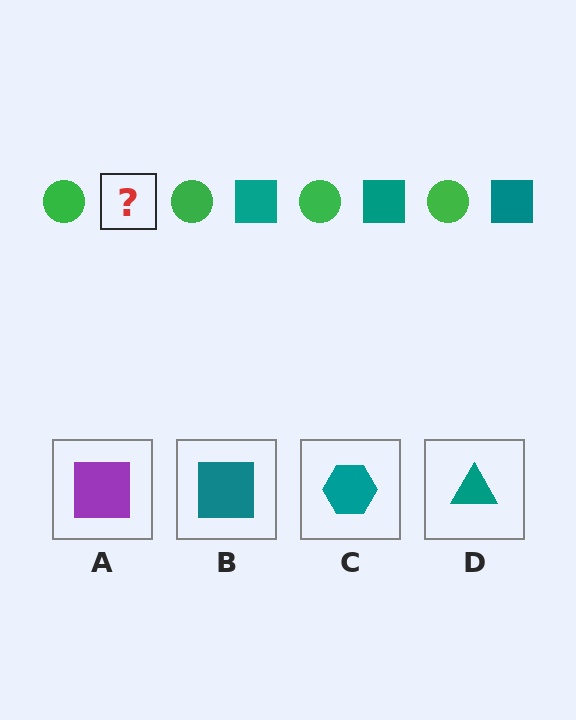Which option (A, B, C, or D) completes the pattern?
B.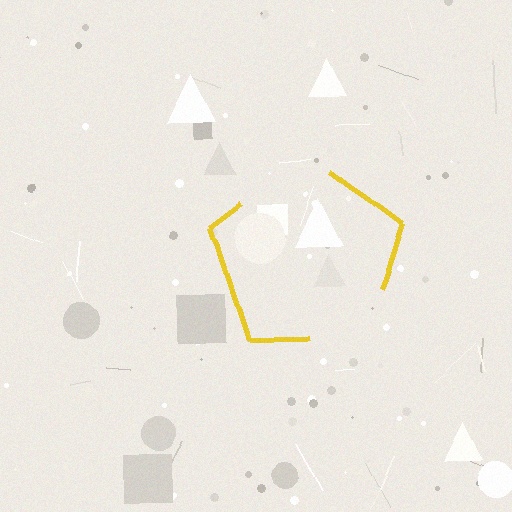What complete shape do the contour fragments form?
The contour fragments form a pentagon.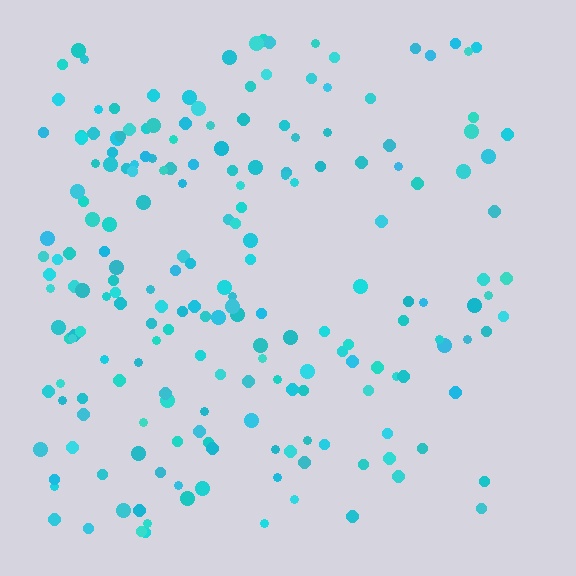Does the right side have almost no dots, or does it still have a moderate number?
Still a moderate number, just noticeably fewer than the left.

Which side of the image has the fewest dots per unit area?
The right.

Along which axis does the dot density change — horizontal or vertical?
Horizontal.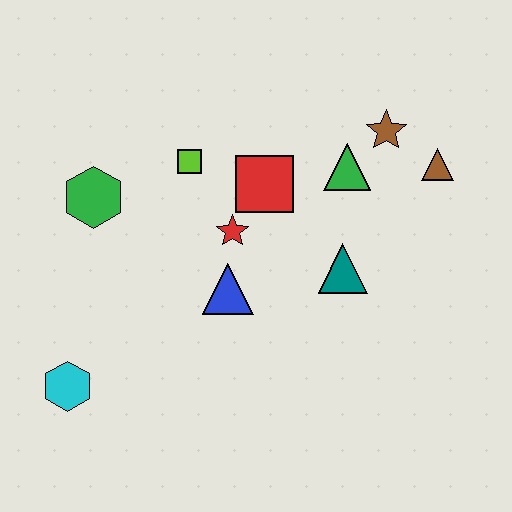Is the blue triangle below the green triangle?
Yes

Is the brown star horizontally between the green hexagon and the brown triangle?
Yes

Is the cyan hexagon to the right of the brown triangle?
No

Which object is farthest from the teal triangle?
The cyan hexagon is farthest from the teal triangle.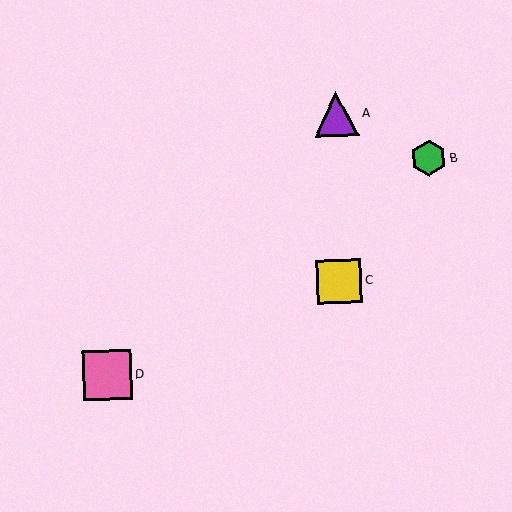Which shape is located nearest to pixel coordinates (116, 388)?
The pink square (labeled D) at (107, 375) is nearest to that location.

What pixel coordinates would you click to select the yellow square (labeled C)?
Click at (339, 281) to select the yellow square C.